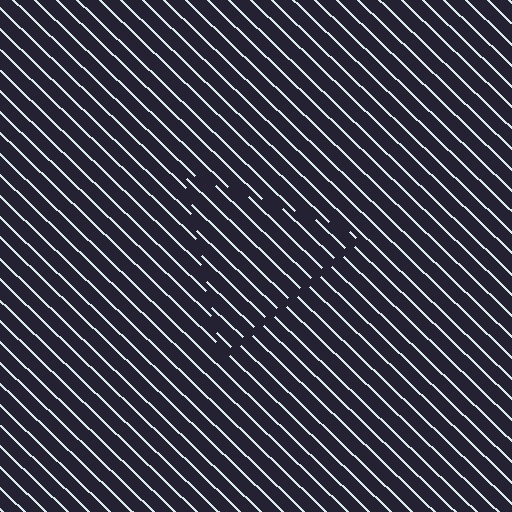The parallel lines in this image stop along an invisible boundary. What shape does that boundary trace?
An illusory triangle. The interior of the shape contains the same grating, shifted by half a period — the contour is defined by the phase discontinuity where line-ends from the inner and outer gratings abut.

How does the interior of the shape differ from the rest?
The interior of the shape contains the same grating, shifted by half a period — the contour is defined by the phase discontinuity where line-ends from the inner and outer gratings abut.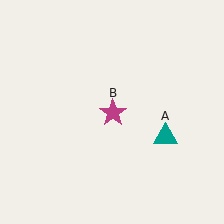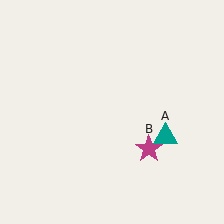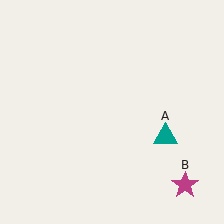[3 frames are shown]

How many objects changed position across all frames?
1 object changed position: magenta star (object B).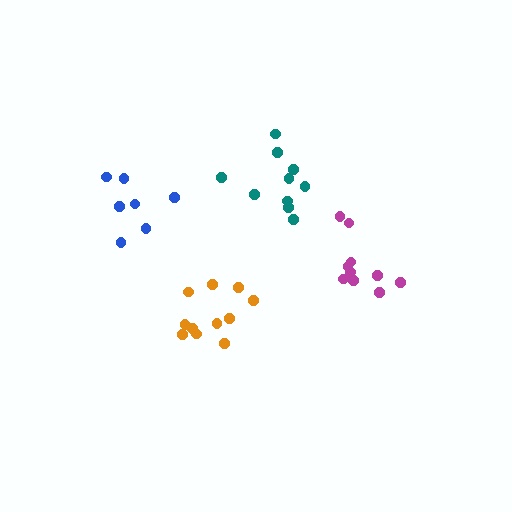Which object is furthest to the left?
The blue cluster is leftmost.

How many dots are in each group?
Group 1: 10 dots, Group 2: 11 dots, Group 3: 10 dots, Group 4: 7 dots (38 total).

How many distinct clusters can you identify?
There are 4 distinct clusters.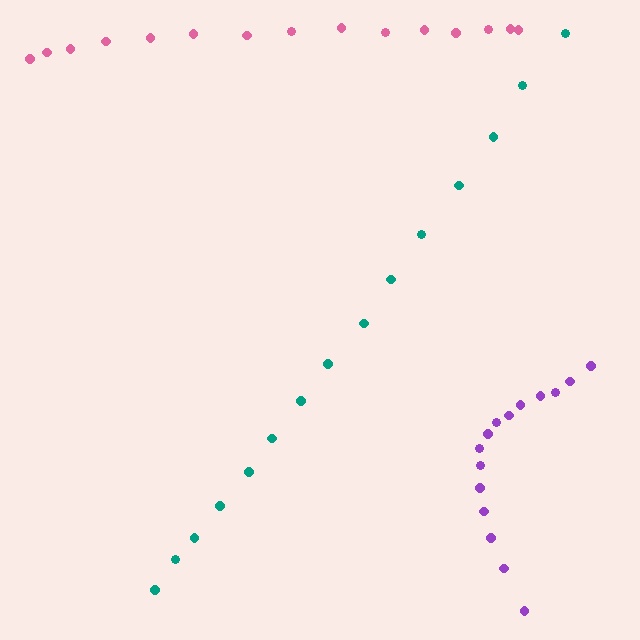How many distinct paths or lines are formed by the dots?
There are 3 distinct paths.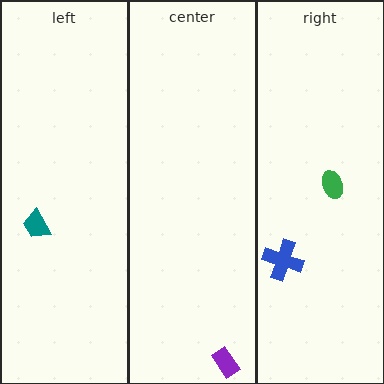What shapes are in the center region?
The purple rectangle.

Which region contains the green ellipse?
The right region.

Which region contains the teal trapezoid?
The left region.